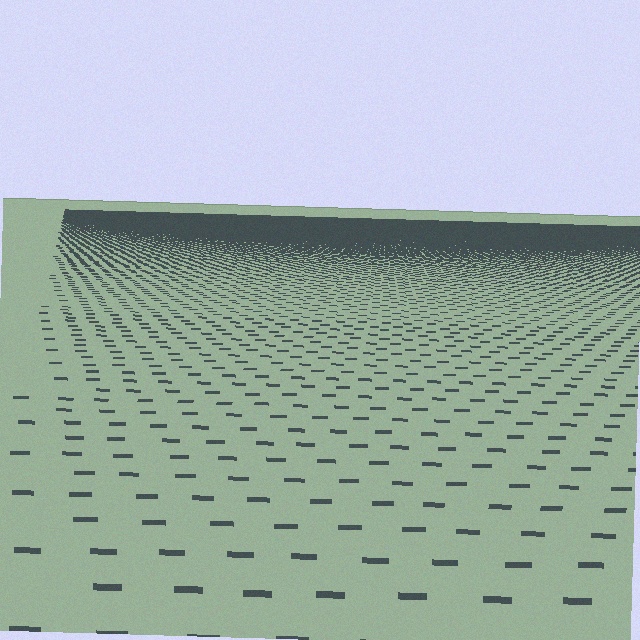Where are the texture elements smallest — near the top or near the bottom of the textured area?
Near the top.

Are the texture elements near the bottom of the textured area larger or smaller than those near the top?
Larger. Near the bottom, elements are closer to the viewer and appear at a bigger on-screen size.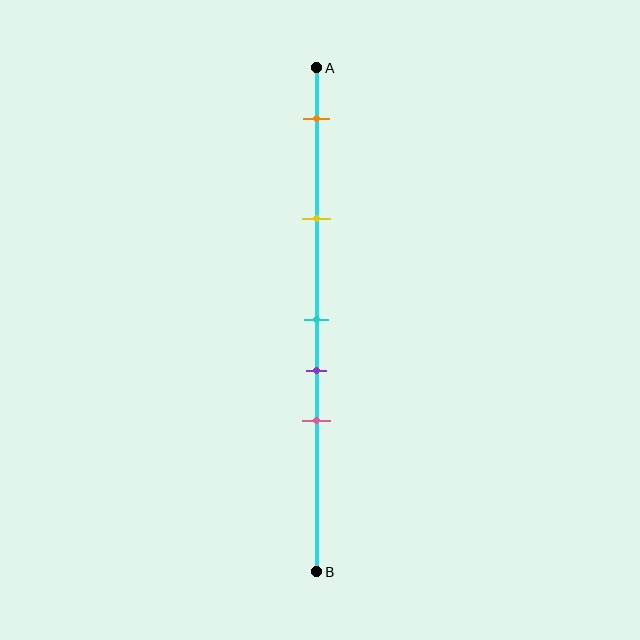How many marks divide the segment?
There are 5 marks dividing the segment.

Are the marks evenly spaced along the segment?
No, the marks are not evenly spaced.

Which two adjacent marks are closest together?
The cyan and purple marks are the closest adjacent pair.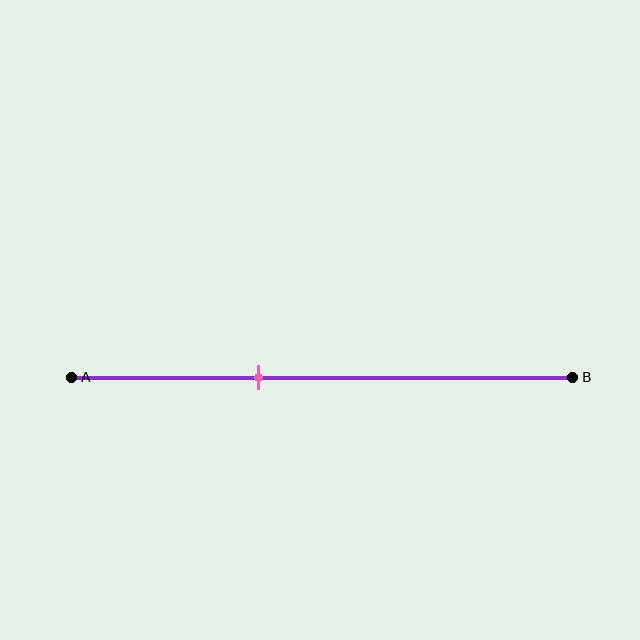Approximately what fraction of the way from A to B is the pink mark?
The pink mark is approximately 35% of the way from A to B.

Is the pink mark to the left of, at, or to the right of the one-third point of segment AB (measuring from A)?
The pink mark is to the right of the one-third point of segment AB.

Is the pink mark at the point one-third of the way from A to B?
No, the mark is at about 35% from A, not at the 33% one-third point.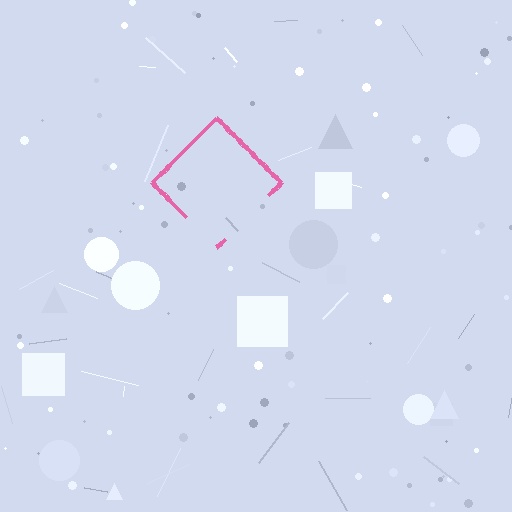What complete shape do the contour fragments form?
The contour fragments form a diamond.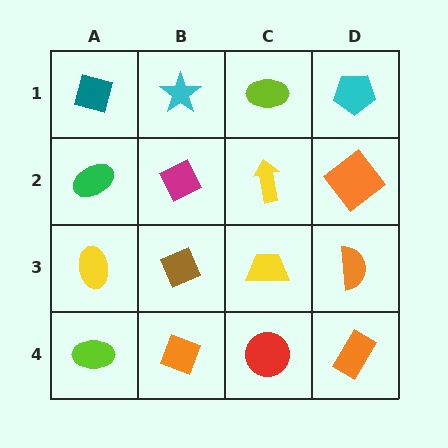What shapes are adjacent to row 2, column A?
A teal diamond (row 1, column A), a yellow ellipse (row 3, column A), a magenta diamond (row 2, column B).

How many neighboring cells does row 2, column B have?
4.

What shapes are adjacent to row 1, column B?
A magenta diamond (row 2, column B), a teal diamond (row 1, column A), a lime ellipse (row 1, column C).